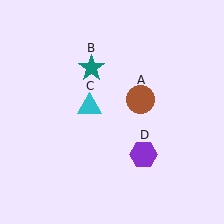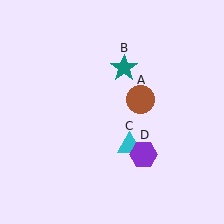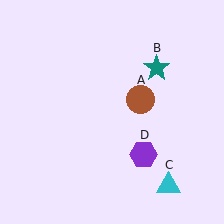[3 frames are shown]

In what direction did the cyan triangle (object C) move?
The cyan triangle (object C) moved down and to the right.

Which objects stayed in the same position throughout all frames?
Brown circle (object A) and purple hexagon (object D) remained stationary.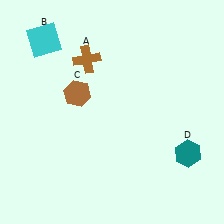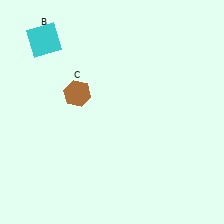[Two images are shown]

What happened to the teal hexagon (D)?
The teal hexagon (D) was removed in Image 2. It was in the bottom-right area of Image 1.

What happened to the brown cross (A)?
The brown cross (A) was removed in Image 2. It was in the top-left area of Image 1.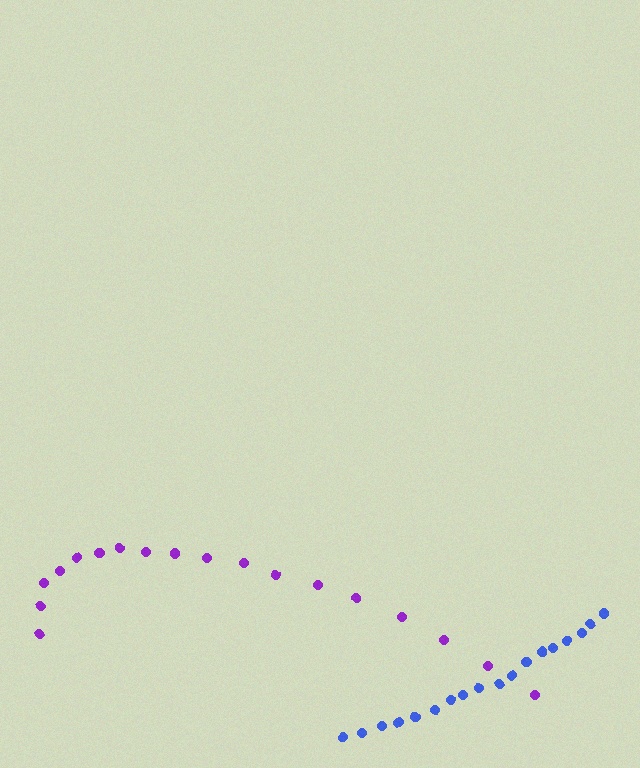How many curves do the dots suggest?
There are 2 distinct paths.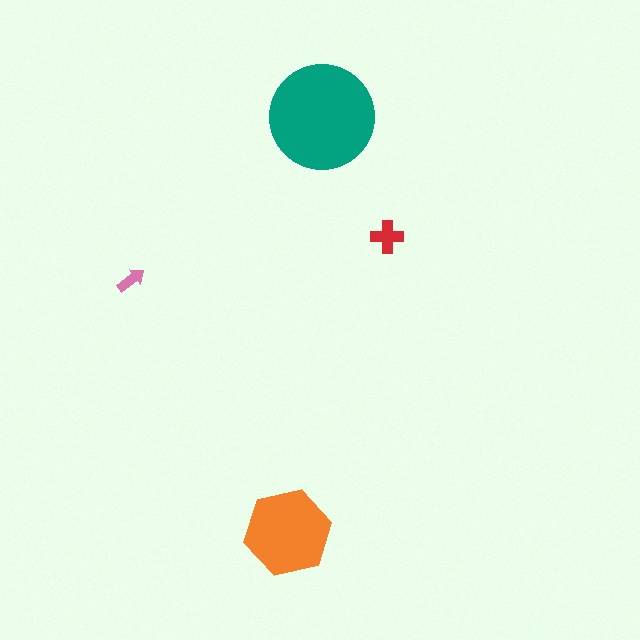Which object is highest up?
The teal circle is topmost.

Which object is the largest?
The teal circle.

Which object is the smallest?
The pink arrow.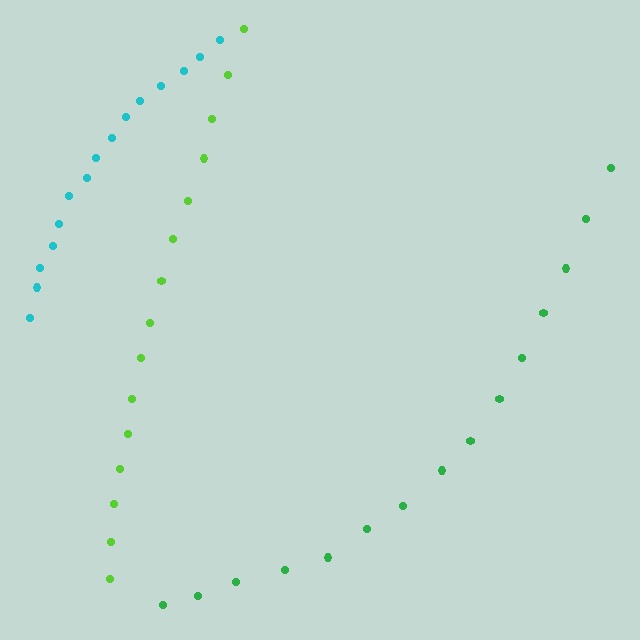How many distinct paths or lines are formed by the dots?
There are 3 distinct paths.